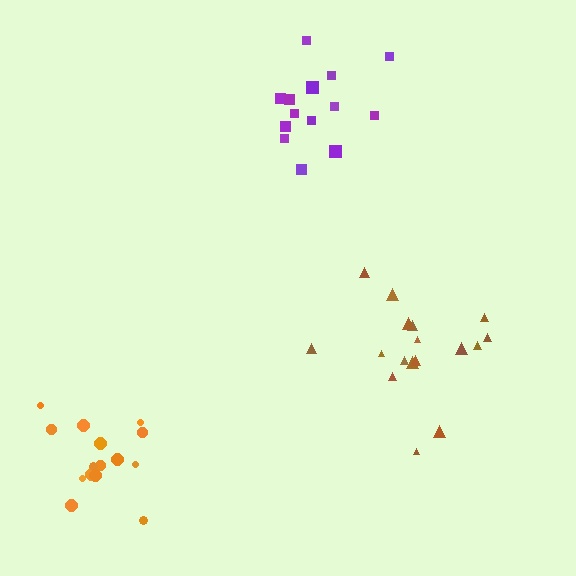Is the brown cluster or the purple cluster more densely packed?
Purple.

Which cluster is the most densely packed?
Orange.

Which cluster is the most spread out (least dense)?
Brown.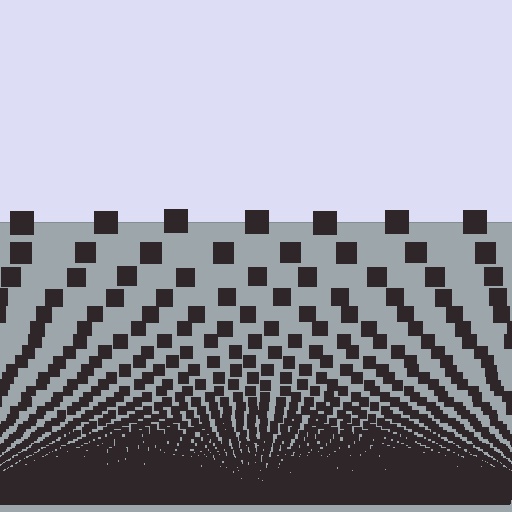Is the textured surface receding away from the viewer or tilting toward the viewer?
The surface appears to tilt toward the viewer. Texture elements get larger and sparser toward the top.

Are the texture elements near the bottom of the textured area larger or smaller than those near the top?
Smaller. The gradient is inverted — elements near the bottom are smaller and denser.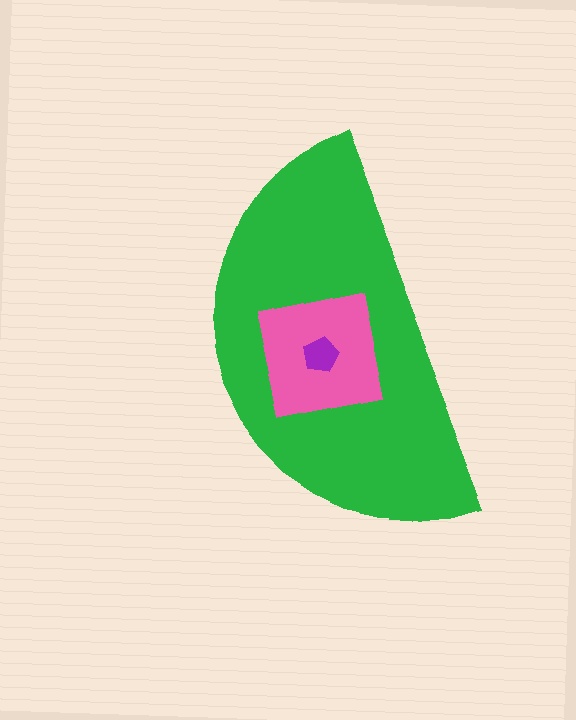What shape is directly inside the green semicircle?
The pink square.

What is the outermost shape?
The green semicircle.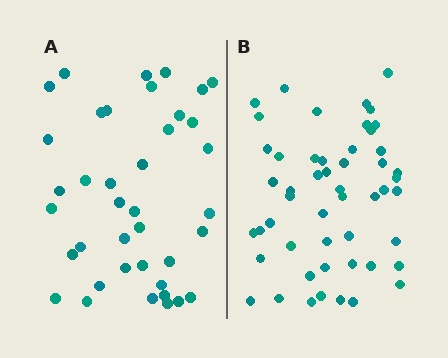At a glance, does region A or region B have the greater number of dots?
Region B (the right region) has more dots.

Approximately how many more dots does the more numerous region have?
Region B has roughly 12 or so more dots than region A.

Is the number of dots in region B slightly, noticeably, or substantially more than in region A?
Region B has noticeably more, but not dramatically so. The ratio is roughly 1.3 to 1.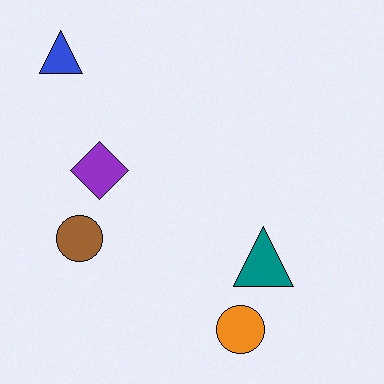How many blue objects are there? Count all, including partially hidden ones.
There is 1 blue object.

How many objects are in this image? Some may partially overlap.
There are 5 objects.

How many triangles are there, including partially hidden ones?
There are 2 triangles.